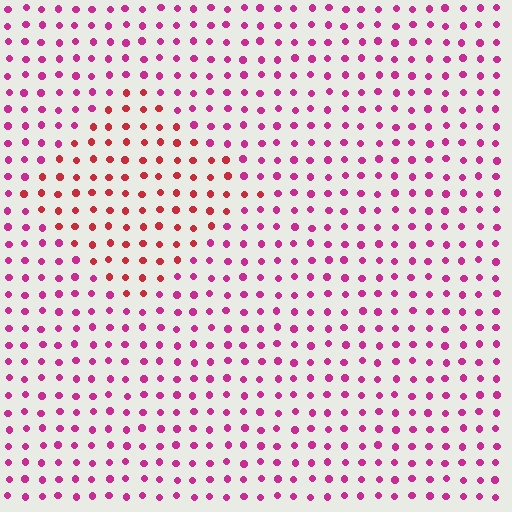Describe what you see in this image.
The image is filled with small magenta elements in a uniform arrangement. A diamond-shaped region is visible where the elements are tinted to a slightly different hue, forming a subtle color boundary.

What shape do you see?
I see a diamond.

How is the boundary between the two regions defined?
The boundary is defined purely by a slight shift in hue (about 34 degrees). Spacing, size, and orientation are identical on both sides.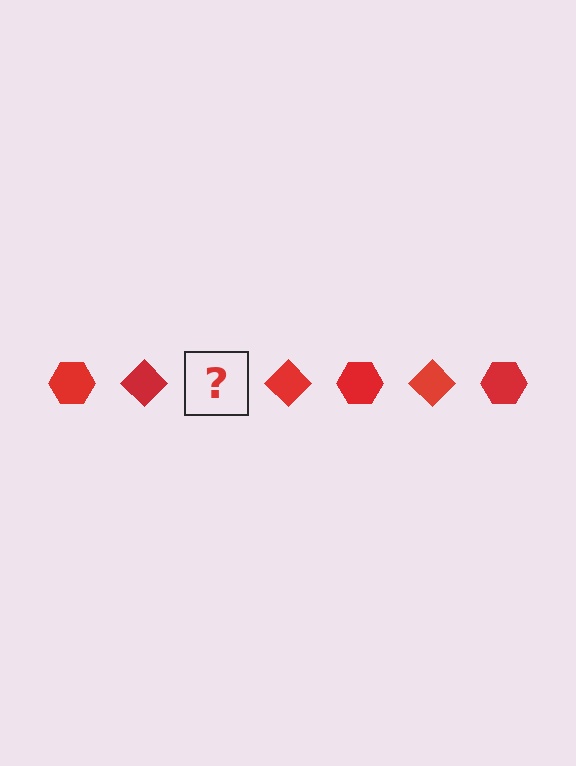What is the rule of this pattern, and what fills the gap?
The rule is that the pattern cycles through hexagon, diamond shapes in red. The gap should be filled with a red hexagon.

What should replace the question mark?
The question mark should be replaced with a red hexagon.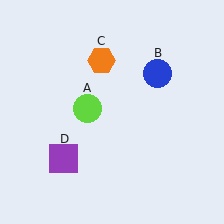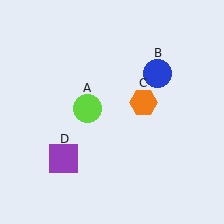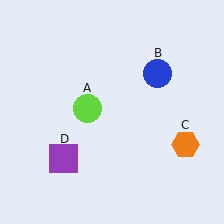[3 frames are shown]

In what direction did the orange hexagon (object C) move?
The orange hexagon (object C) moved down and to the right.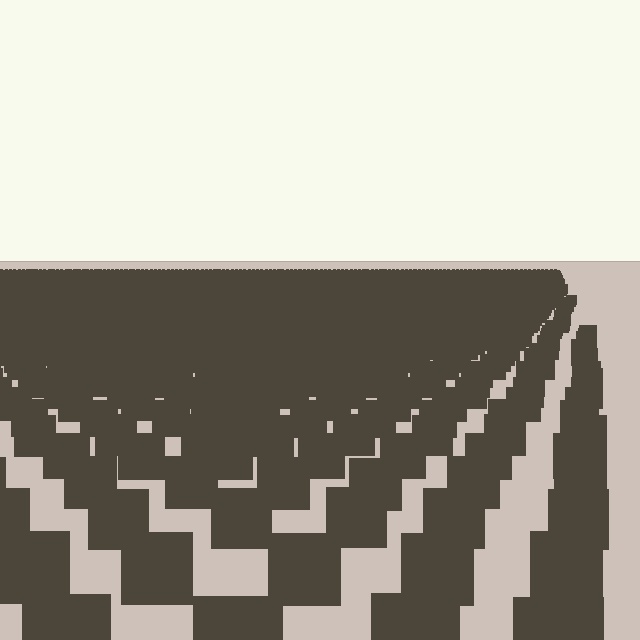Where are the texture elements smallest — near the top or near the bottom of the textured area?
Near the top.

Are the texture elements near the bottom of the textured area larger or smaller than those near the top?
Larger. Near the bottom, elements are closer to the viewer and appear at a bigger on-screen size.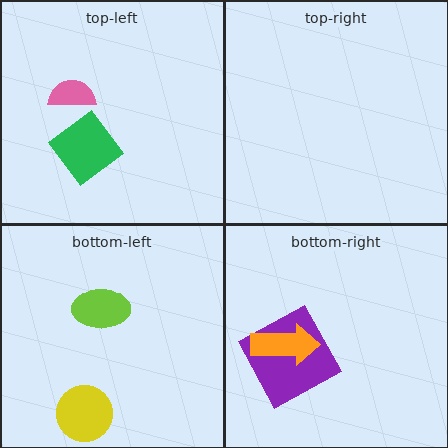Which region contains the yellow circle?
The bottom-left region.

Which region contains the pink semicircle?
The top-left region.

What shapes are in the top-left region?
The pink semicircle, the green diamond.